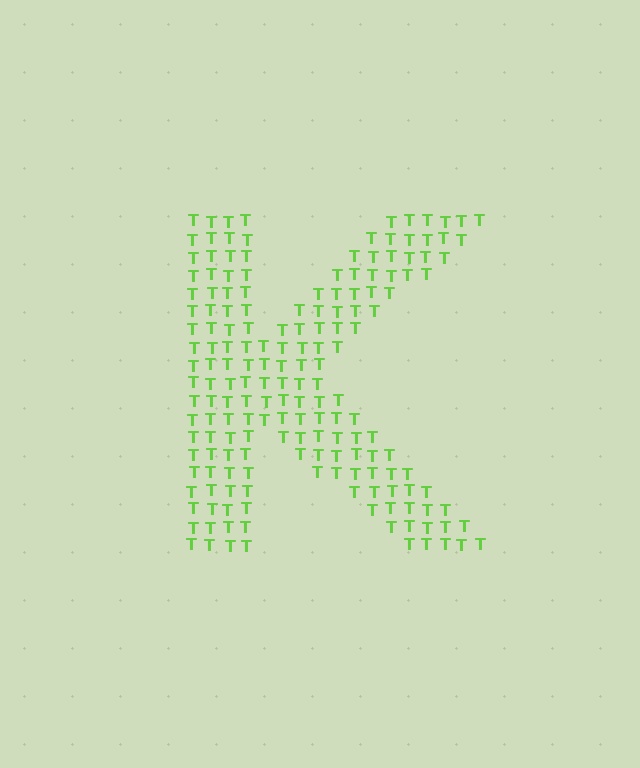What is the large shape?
The large shape is the letter K.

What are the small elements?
The small elements are letter T's.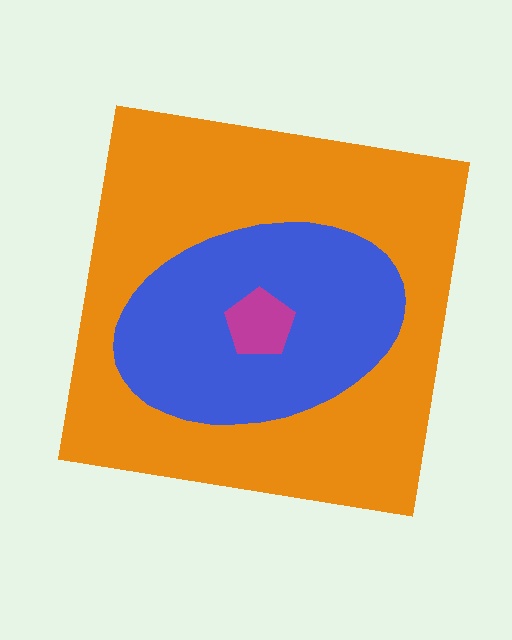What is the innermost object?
The magenta pentagon.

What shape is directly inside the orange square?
The blue ellipse.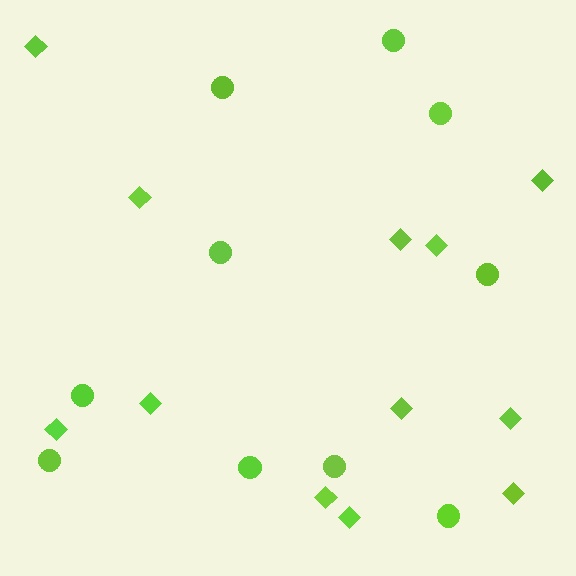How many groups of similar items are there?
There are 2 groups: one group of circles (10) and one group of diamonds (12).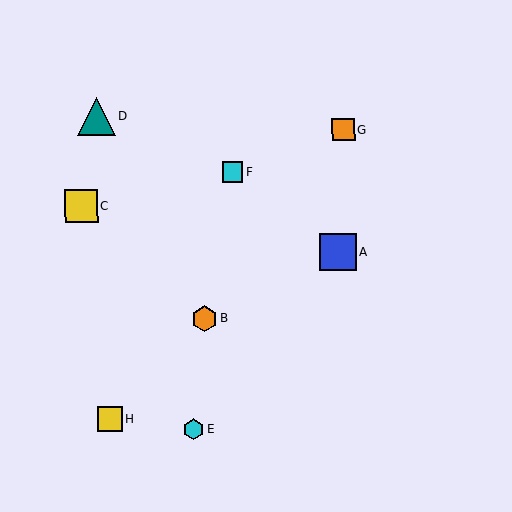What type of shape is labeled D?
Shape D is a teal triangle.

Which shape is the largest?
The teal triangle (labeled D) is the largest.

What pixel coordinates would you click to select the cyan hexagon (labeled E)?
Click at (194, 429) to select the cyan hexagon E.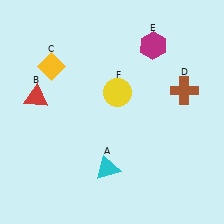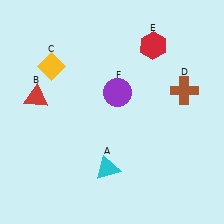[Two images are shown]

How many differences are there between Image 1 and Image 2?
There are 2 differences between the two images.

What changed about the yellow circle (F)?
In Image 1, F is yellow. In Image 2, it changed to purple.